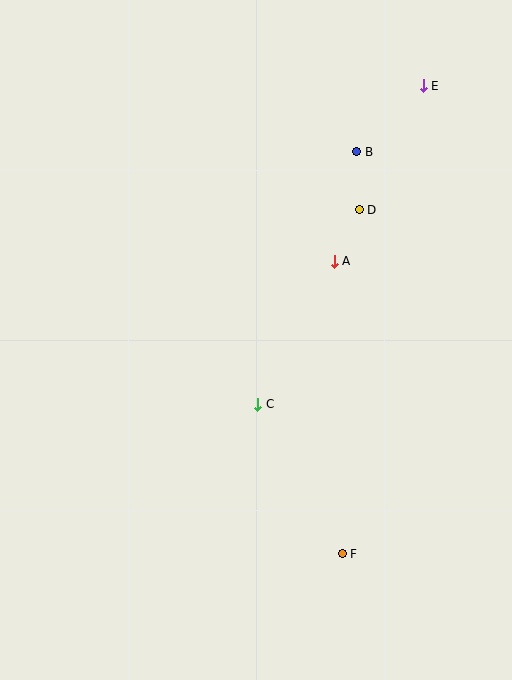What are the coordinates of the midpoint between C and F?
The midpoint between C and F is at (300, 479).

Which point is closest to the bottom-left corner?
Point F is closest to the bottom-left corner.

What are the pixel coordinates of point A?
Point A is at (334, 262).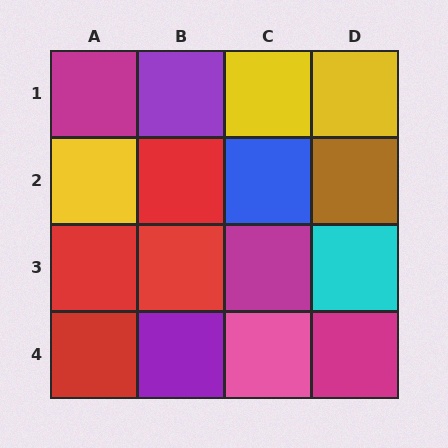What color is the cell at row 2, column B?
Red.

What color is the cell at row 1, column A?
Magenta.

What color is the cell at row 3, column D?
Cyan.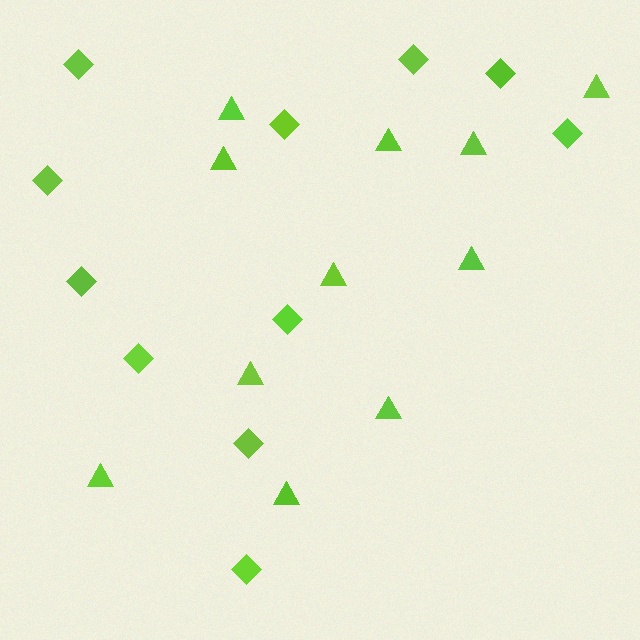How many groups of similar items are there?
There are 2 groups: one group of triangles (11) and one group of diamonds (11).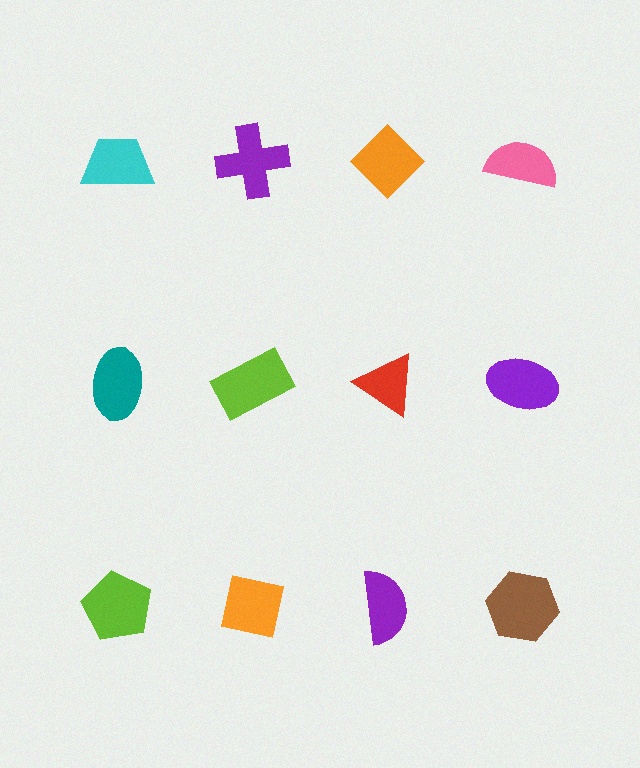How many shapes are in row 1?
4 shapes.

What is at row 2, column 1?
A teal ellipse.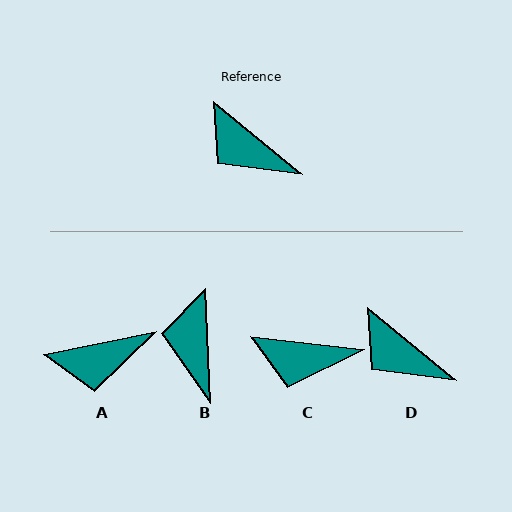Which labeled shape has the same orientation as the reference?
D.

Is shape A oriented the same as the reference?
No, it is off by about 51 degrees.